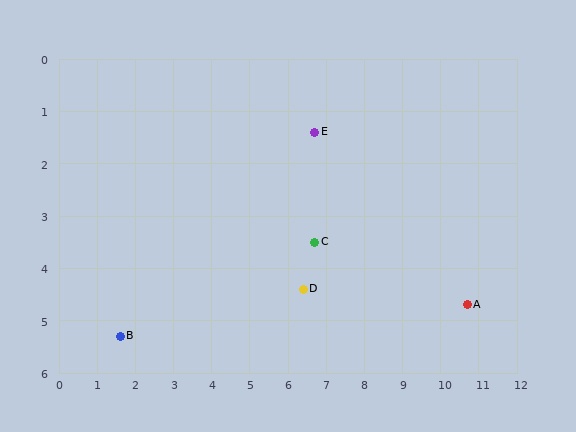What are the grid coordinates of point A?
Point A is at approximately (10.7, 4.7).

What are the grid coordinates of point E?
Point E is at approximately (6.7, 1.4).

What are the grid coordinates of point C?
Point C is at approximately (6.7, 3.5).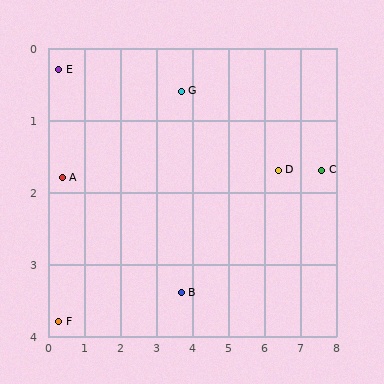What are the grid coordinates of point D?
Point D is at approximately (6.4, 1.7).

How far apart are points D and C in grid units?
Points D and C are about 1.2 grid units apart.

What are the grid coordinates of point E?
Point E is at approximately (0.3, 0.3).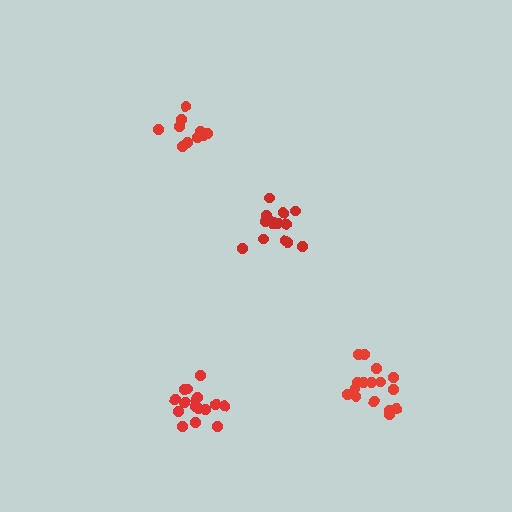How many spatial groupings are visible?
There are 4 spatial groupings.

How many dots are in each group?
Group 1: 16 dots, Group 2: 11 dots, Group 3: 15 dots, Group 4: 16 dots (58 total).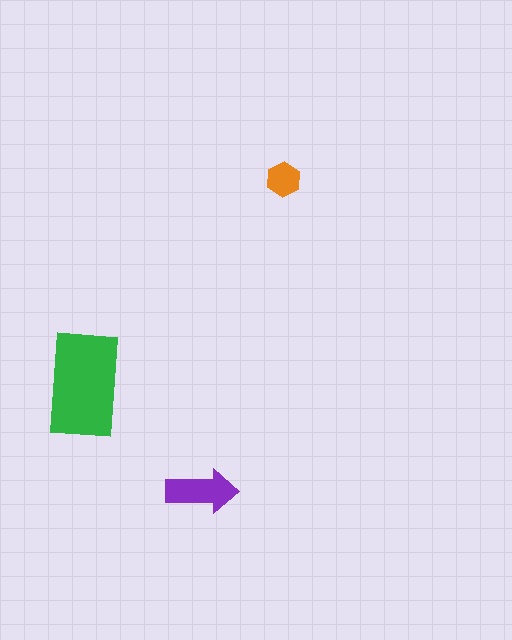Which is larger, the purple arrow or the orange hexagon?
The purple arrow.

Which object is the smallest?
The orange hexagon.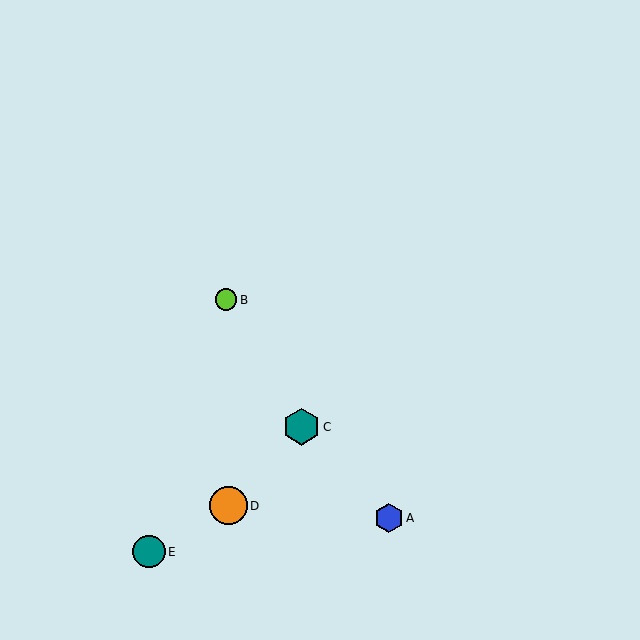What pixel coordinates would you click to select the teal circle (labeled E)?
Click at (149, 552) to select the teal circle E.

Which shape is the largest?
The orange circle (labeled D) is the largest.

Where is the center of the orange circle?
The center of the orange circle is at (229, 506).